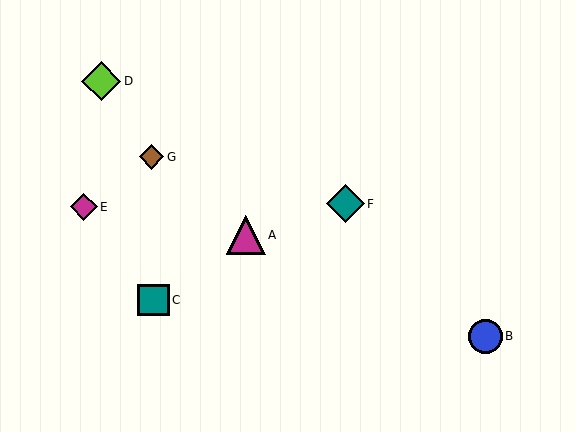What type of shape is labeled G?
Shape G is a brown diamond.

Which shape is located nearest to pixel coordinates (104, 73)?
The lime diamond (labeled D) at (101, 81) is nearest to that location.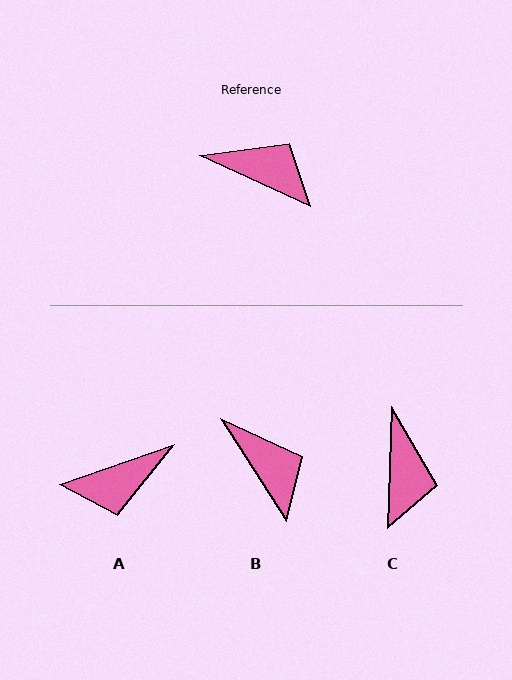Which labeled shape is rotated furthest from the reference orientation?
A, about 137 degrees away.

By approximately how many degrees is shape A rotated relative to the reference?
Approximately 137 degrees clockwise.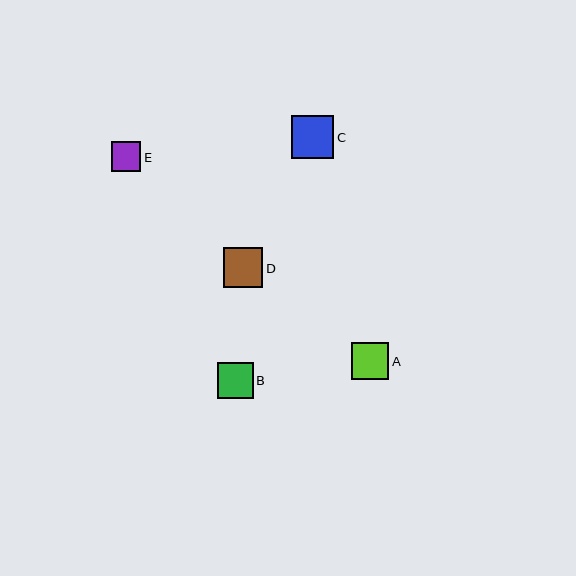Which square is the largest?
Square C is the largest with a size of approximately 43 pixels.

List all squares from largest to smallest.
From largest to smallest: C, D, A, B, E.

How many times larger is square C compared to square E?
Square C is approximately 1.4 times the size of square E.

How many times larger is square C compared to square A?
Square C is approximately 1.2 times the size of square A.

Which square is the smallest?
Square E is the smallest with a size of approximately 30 pixels.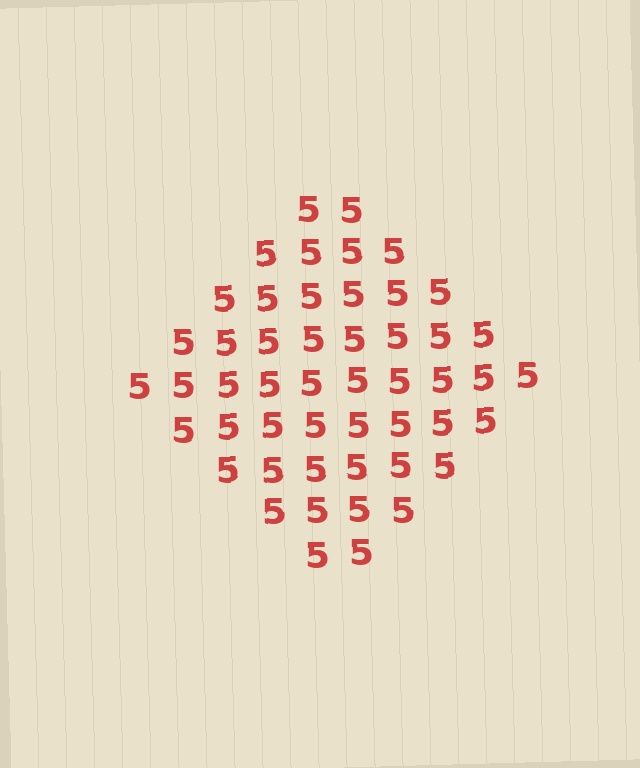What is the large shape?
The large shape is a diamond.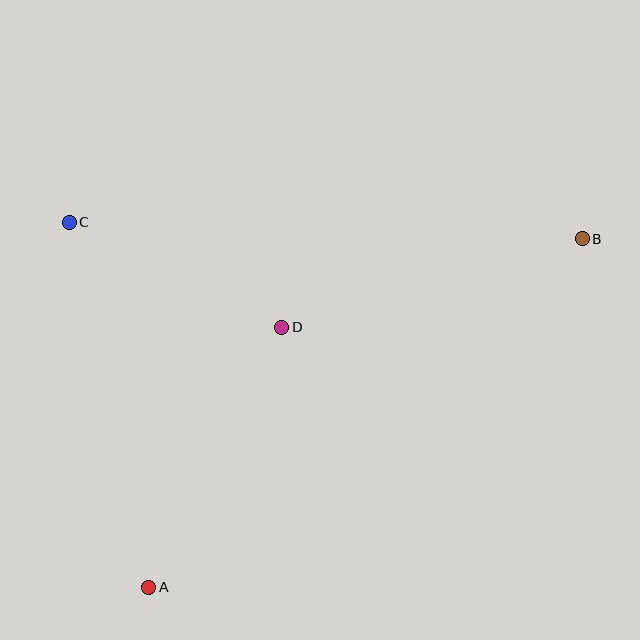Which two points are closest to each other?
Points C and D are closest to each other.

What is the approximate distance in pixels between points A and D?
The distance between A and D is approximately 292 pixels.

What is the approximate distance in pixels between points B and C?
The distance between B and C is approximately 513 pixels.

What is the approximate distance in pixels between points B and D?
The distance between B and D is approximately 313 pixels.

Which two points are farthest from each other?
Points A and B are farthest from each other.